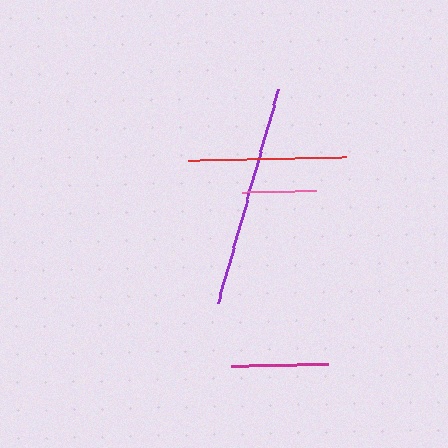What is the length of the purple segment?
The purple segment is approximately 223 pixels long.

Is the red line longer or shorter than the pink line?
The red line is longer than the pink line.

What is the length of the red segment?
The red segment is approximately 159 pixels long.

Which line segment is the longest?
The purple line is the longest at approximately 223 pixels.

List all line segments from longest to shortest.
From longest to shortest: purple, red, magenta, pink.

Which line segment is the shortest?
The pink line is the shortest at approximately 75 pixels.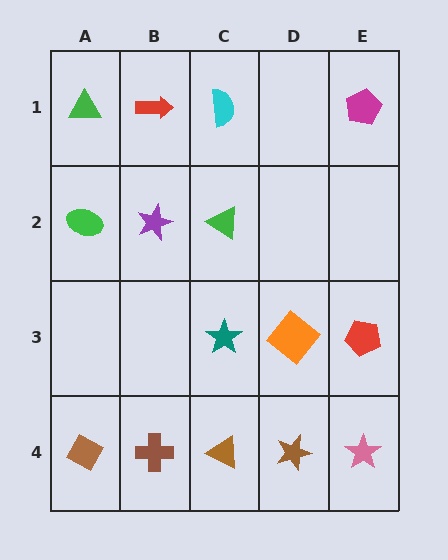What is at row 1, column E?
A magenta pentagon.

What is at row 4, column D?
A brown star.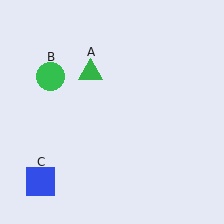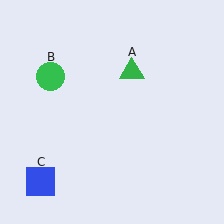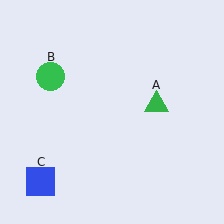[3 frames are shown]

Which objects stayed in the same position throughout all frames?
Green circle (object B) and blue square (object C) remained stationary.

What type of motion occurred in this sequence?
The green triangle (object A) rotated clockwise around the center of the scene.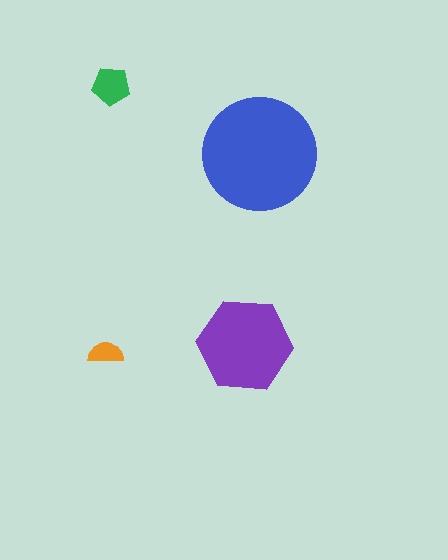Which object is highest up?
The green pentagon is topmost.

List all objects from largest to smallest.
The blue circle, the purple hexagon, the green pentagon, the orange semicircle.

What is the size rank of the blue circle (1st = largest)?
1st.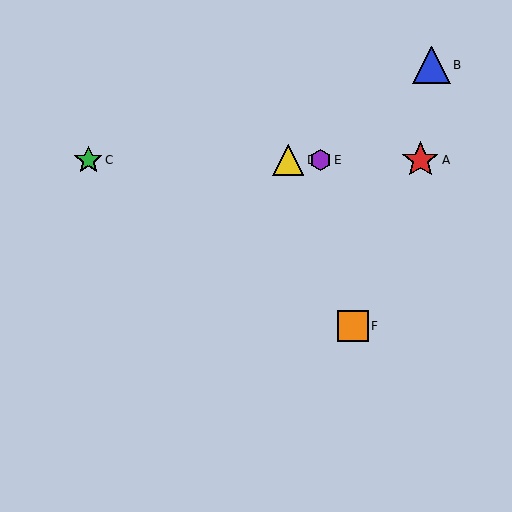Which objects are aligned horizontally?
Objects A, C, D, E are aligned horizontally.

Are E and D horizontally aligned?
Yes, both are at y≈160.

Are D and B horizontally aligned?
No, D is at y≈160 and B is at y≈65.